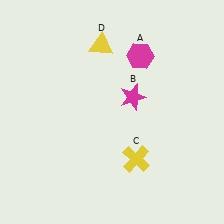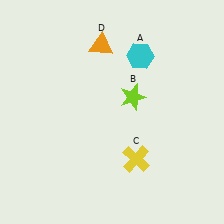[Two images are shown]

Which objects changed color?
A changed from magenta to cyan. B changed from magenta to lime. D changed from yellow to orange.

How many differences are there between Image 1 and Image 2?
There are 3 differences between the two images.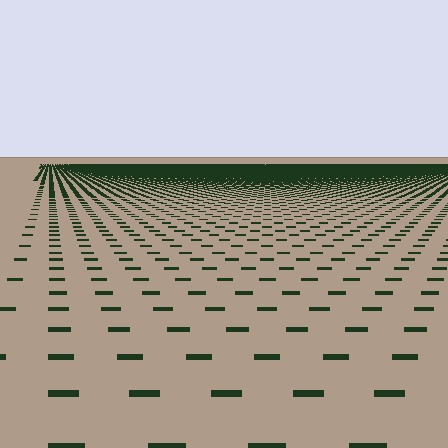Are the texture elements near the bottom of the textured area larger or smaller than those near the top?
Larger. Near the bottom, elements are closer to the viewer and appear at a bigger on-screen size.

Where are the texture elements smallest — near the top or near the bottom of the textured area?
Near the top.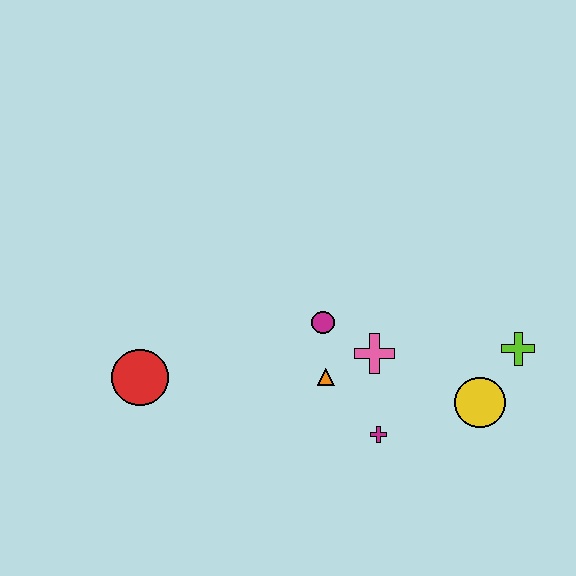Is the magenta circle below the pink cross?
No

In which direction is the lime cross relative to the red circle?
The lime cross is to the right of the red circle.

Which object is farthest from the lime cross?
The red circle is farthest from the lime cross.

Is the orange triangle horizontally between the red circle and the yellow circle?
Yes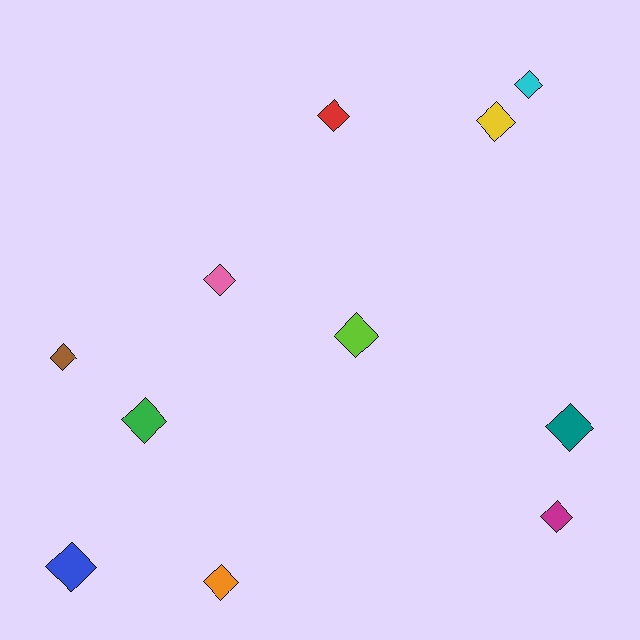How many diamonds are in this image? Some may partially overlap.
There are 11 diamonds.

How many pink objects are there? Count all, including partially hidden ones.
There is 1 pink object.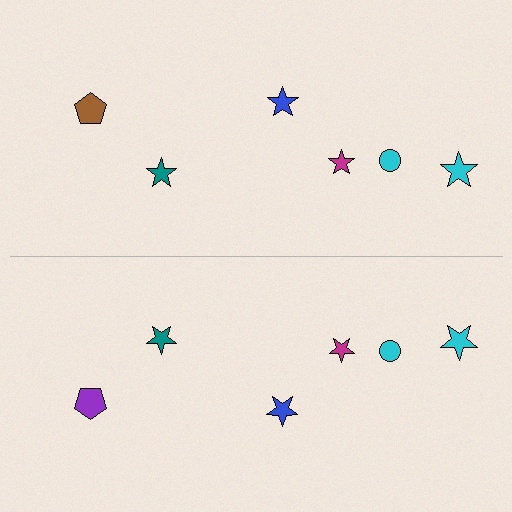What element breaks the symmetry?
The purple pentagon on the bottom side breaks the symmetry — its mirror counterpart is brown.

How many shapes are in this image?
There are 12 shapes in this image.